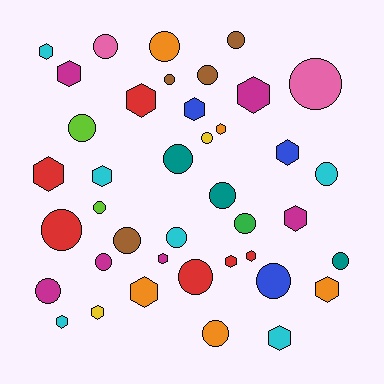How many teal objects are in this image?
There are 3 teal objects.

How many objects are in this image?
There are 40 objects.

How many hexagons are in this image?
There are 18 hexagons.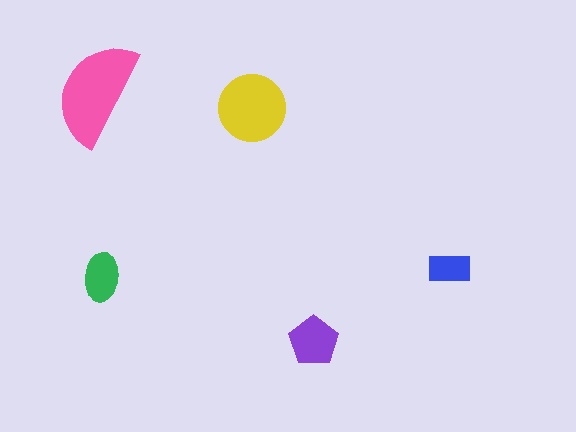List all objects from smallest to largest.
The blue rectangle, the green ellipse, the purple pentagon, the yellow circle, the pink semicircle.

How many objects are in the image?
There are 5 objects in the image.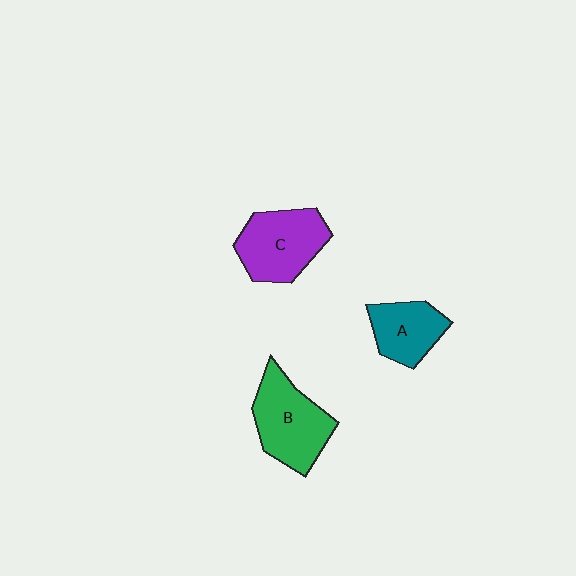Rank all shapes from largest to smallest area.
From largest to smallest: B (green), C (purple), A (teal).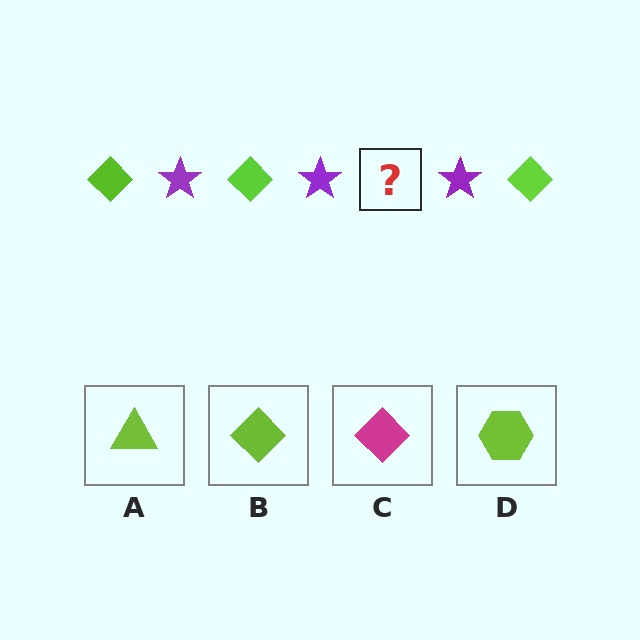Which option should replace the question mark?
Option B.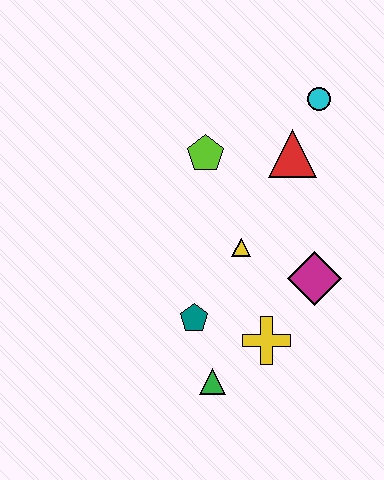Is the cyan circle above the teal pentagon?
Yes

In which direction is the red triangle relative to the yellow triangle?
The red triangle is above the yellow triangle.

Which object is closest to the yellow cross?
The green triangle is closest to the yellow cross.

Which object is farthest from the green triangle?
The cyan circle is farthest from the green triangle.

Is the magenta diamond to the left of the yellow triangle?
No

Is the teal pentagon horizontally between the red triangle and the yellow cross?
No